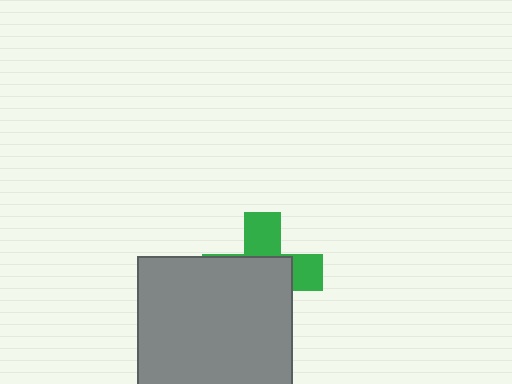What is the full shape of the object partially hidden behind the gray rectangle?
The partially hidden object is a green cross.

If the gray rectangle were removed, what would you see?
You would see the complete green cross.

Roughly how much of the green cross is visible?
A small part of it is visible (roughly 38%).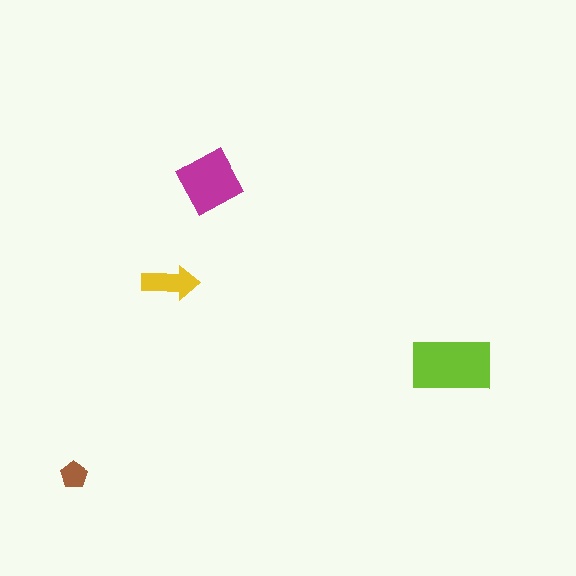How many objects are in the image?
There are 4 objects in the image.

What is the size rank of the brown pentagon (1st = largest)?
4th.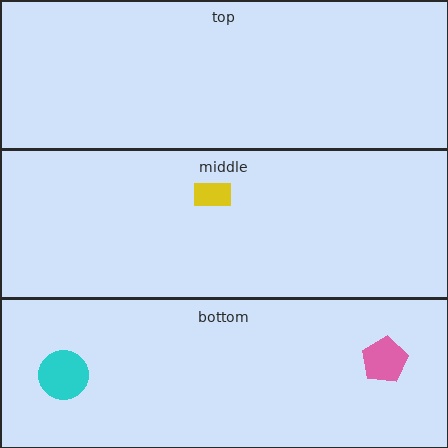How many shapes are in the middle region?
1.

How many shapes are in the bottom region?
2.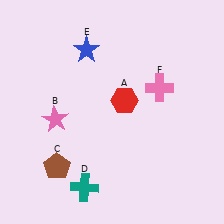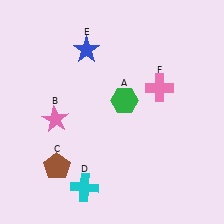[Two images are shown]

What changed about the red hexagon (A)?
In Image 1, A is red. In Image 2, it changed to green.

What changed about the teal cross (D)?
In Image 1, D is teal. In Image 2, it changed to cyan.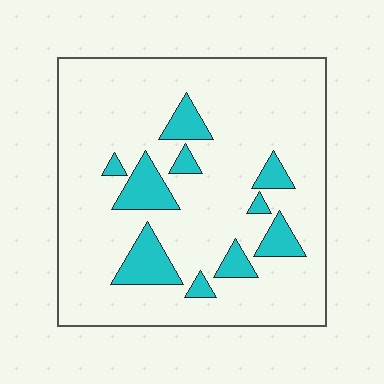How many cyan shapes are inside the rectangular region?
10.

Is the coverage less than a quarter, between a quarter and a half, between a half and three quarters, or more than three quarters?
Less than a quarter.